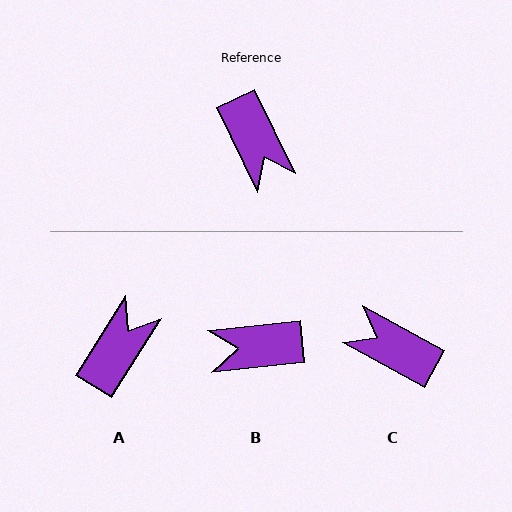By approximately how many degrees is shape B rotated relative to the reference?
Approximately 110 degrees clockwise.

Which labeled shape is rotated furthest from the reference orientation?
C, about 145 degrees away.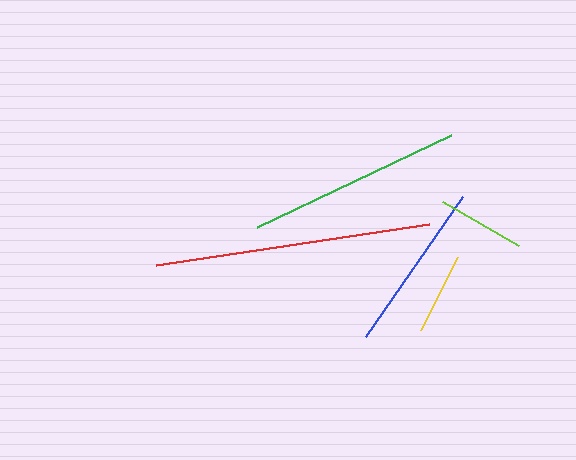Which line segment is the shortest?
The yellow line is the shortest at approximately 82 pixels.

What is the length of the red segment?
The red segment is approximately 276 pixels long.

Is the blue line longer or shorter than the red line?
The red line is longer than the blue line.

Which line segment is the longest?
The red line is the longest at approximately 276 pixels.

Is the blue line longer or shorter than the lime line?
The blue line is longer than the lime line.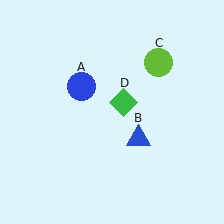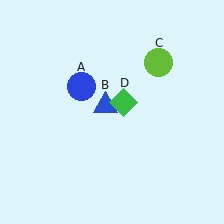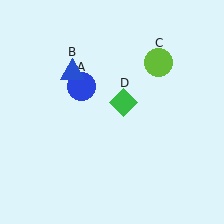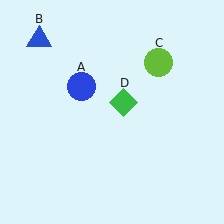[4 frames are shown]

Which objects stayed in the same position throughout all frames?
Blue circle (object A) and lime circle (object C) and green diamond (object D) remained stationary.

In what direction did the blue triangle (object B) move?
The blue triangle (object B) moved up and to the left.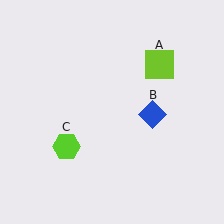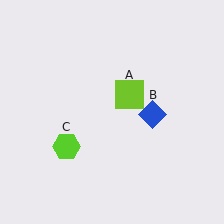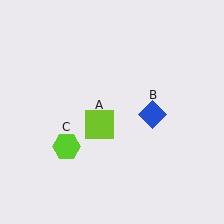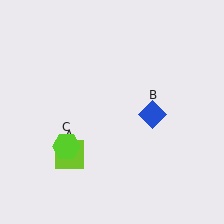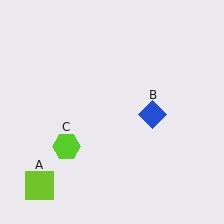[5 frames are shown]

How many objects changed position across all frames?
1 object changed position: lime square (object A).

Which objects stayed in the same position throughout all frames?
Blue diamond (object B) and lime hexagon (object C) remained stationary.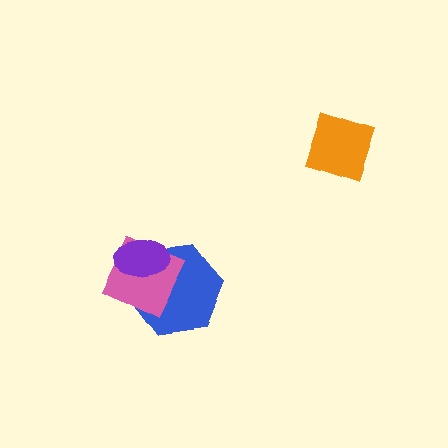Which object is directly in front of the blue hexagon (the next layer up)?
The pink square is directly in front of the blue hexagon.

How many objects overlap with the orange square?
0 objects overlap with the orange square.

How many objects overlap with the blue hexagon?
2 objects overlap with the blue hexagon.